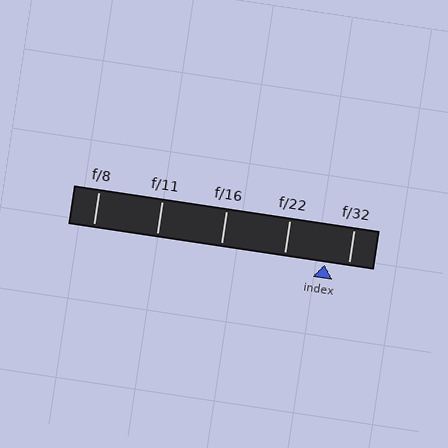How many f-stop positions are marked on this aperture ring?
There are 5 f-stop positions marked.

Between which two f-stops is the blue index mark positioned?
The index mark is between f/22 and f/32.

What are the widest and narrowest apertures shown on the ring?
The widest aperture shown is f/8 and the narrowest is f/32.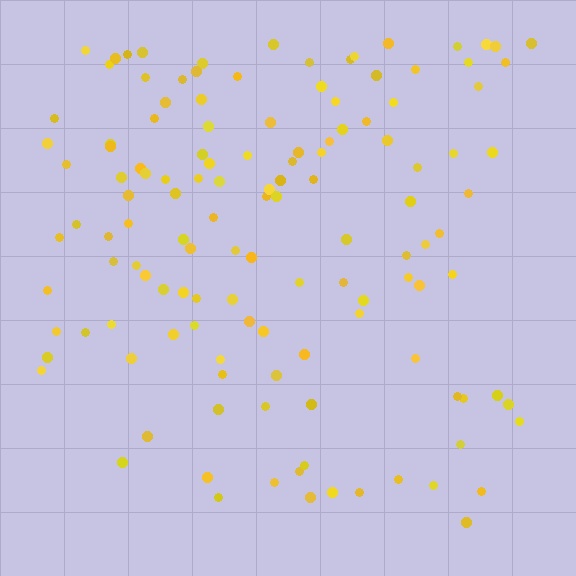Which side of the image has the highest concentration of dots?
The top.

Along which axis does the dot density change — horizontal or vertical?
Vertical.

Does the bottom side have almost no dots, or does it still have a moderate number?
Still a moderate number, just noticeably fewer than the top.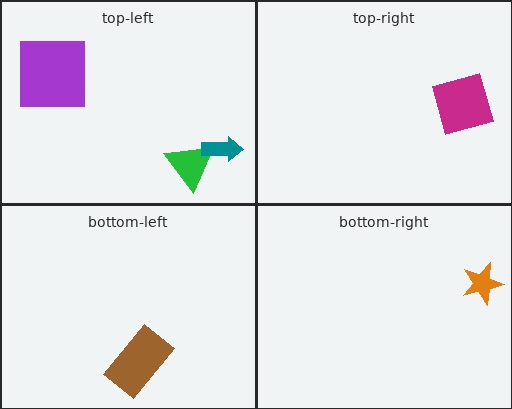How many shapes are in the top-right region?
1.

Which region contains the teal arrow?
The top-left region.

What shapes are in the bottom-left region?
The brown rectangle.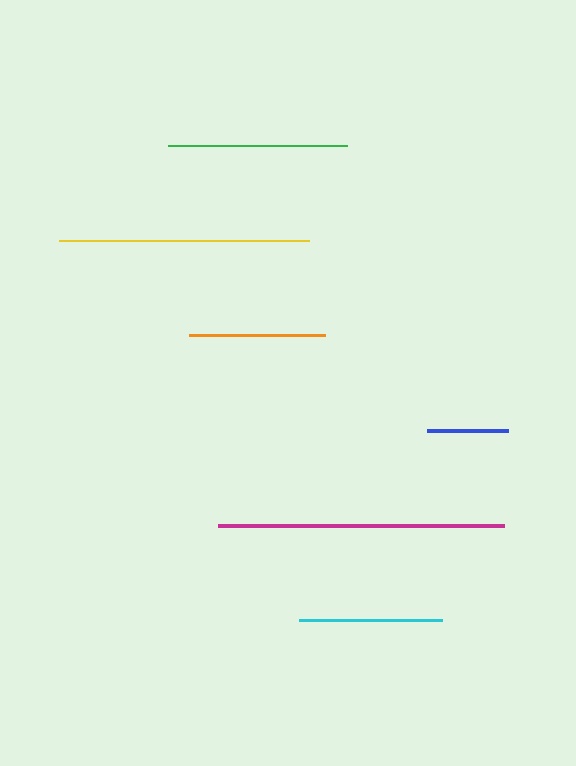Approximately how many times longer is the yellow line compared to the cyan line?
The yellow line is approximately 1.7 times the length of the cyan line.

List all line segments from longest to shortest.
From longest to shortest: magenta, yellow, green, cyan, orange, blue.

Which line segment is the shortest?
The blue line is the shortest at approximately 81 pixels.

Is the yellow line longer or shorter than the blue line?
The yellow line is longer than the blue line.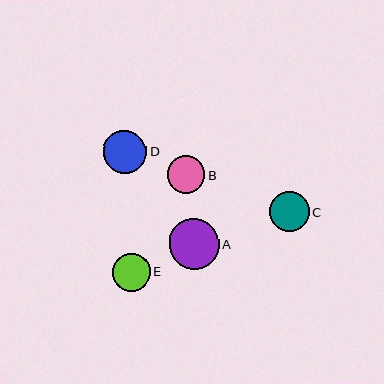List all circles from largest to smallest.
From largest to smallest: A, D, C, E, B.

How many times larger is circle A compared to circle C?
Circle A is approximately 1.3 times the size of circle C.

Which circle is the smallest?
Circle B is the smallest with a size of approximately 37 pixels.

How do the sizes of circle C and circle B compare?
Circle C and circle B are approximately the same size.